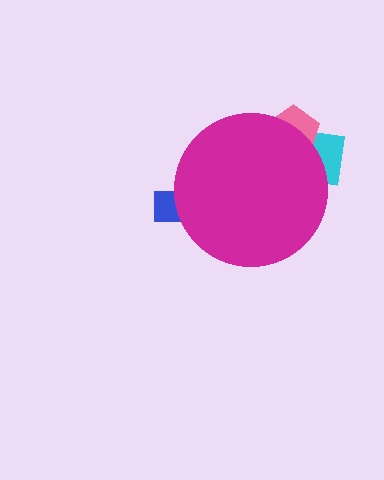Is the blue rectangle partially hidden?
Yes, the blue rectangle is partially hidden behind the magenta circle.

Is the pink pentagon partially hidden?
Yes, the pink pentagon is partially hidden behind the magenta circle.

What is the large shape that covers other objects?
A magenta circle.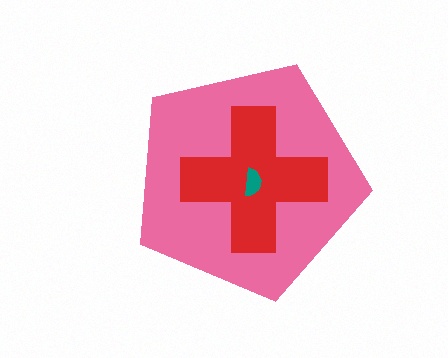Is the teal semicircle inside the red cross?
Yes.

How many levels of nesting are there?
3.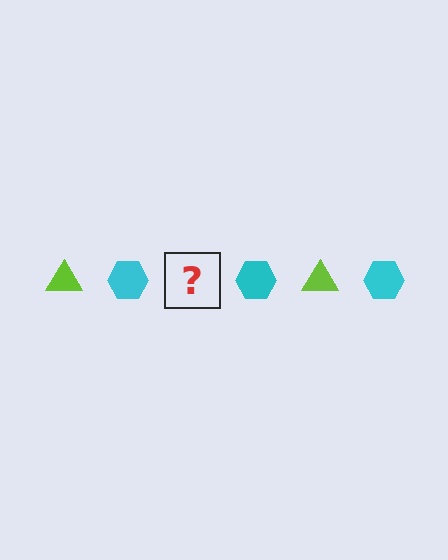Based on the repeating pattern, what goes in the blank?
The blank should be a lime triangle.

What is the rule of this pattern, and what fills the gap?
The rule is that the pattern alternates between lime triangle and cyan hexagon. The gap should be filled with a lime triangle.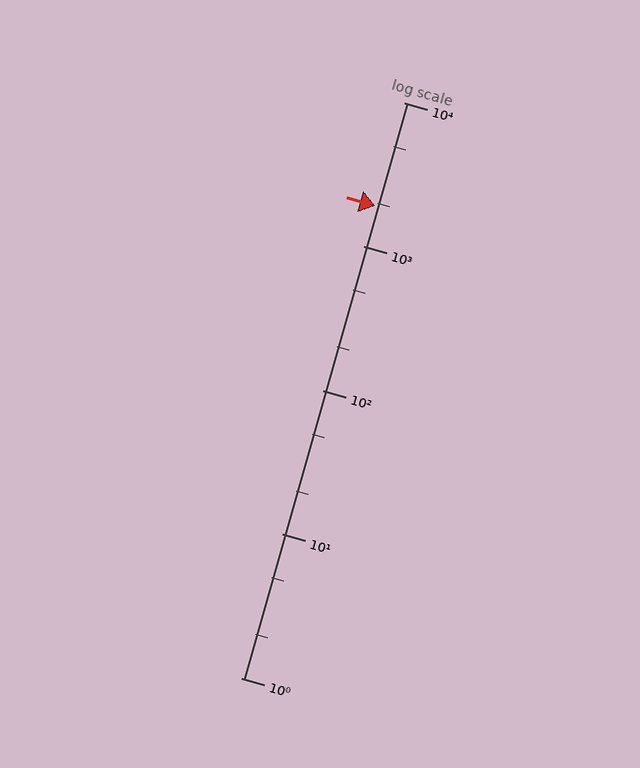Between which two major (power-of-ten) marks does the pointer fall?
The pointer is between 1000 and 10000.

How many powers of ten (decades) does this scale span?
The scale spans 4 decades, from 1 to 10000.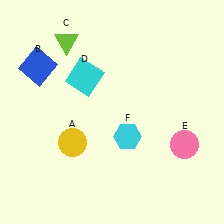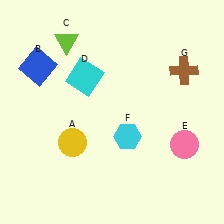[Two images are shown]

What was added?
A brown cross (G) was added in Image 2.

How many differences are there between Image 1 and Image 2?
There is 1 difference between the two images.